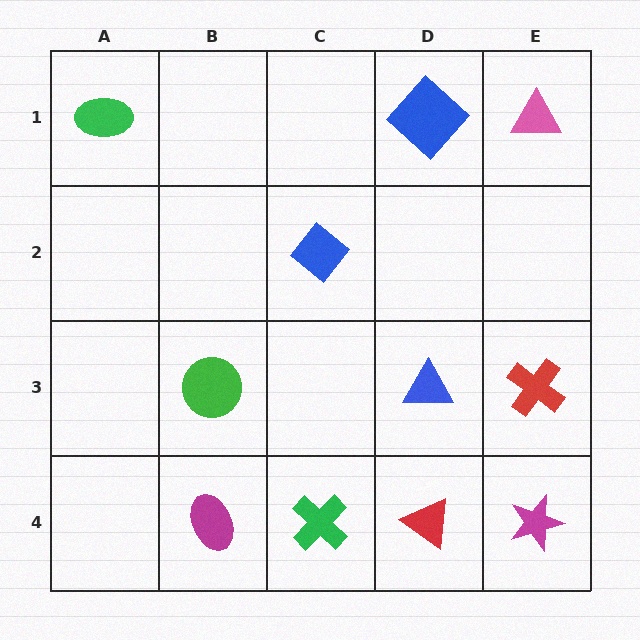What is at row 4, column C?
A green cross.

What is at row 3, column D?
A blue triangle.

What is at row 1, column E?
A pink triangle.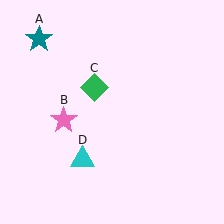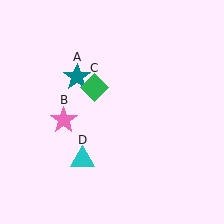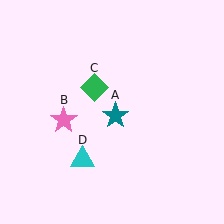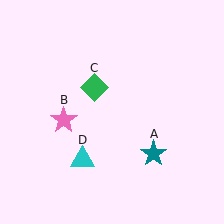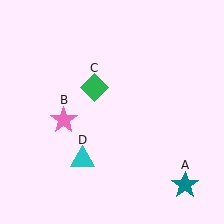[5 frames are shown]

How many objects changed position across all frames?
1 object changed position: teal star (object A).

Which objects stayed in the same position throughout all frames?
Pink star (object B) and green diamond (object C) and cyan triangle (object D) remained stationary.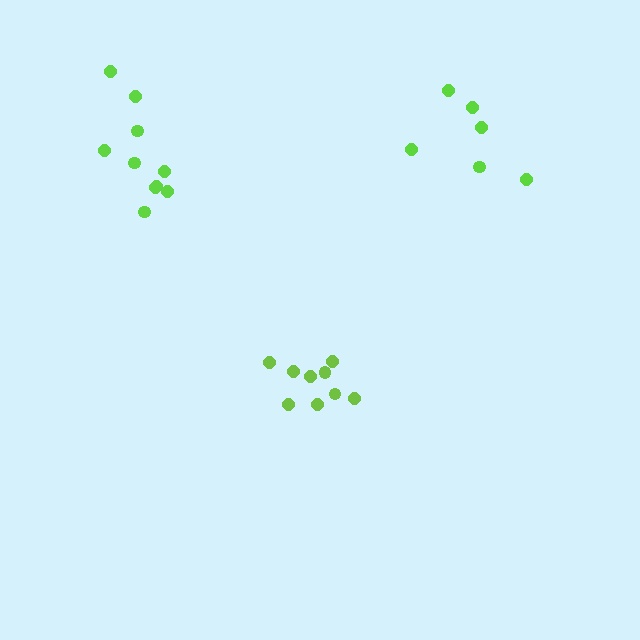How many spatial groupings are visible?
There are 3 spatial groupings.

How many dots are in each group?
Group 1: 10 dots, Group 2: 9 dots, Group 3: 6 dots (25 total).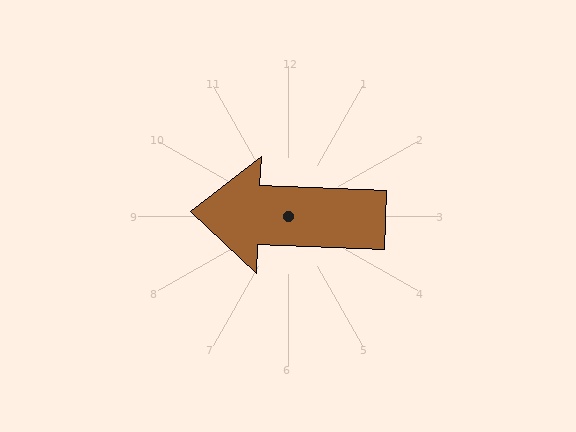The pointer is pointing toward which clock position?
Roughly 9 o'clock.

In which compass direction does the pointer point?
West.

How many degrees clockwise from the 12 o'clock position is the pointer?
Approximately 272 degrees.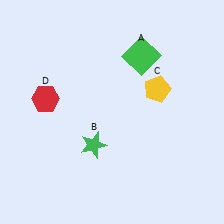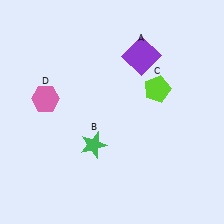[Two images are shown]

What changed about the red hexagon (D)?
In Image 1, D is red. In Image 2, it changed to pink.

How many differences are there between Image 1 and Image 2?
There are 3 differences between the two images.